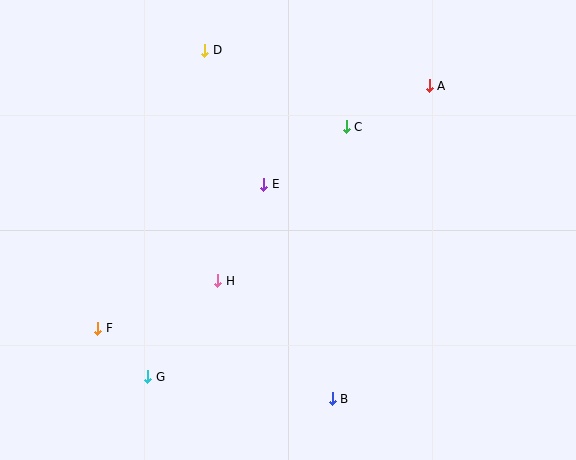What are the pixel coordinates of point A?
Point A is at (429, 86).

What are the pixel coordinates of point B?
Point B is at (332, 399).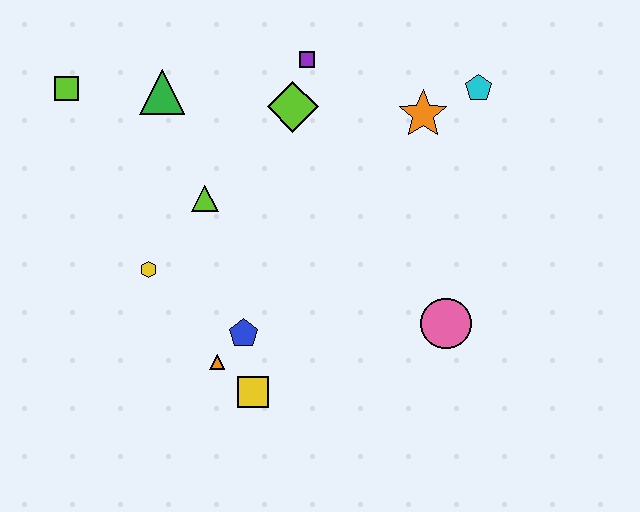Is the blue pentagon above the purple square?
No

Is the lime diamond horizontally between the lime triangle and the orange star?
Yes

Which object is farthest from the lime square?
The pink circle is farthest from the lime square.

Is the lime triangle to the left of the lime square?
No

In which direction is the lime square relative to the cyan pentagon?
The lime square is to the left of the cyan pentagon.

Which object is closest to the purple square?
The lime diamond is closest to the purple square.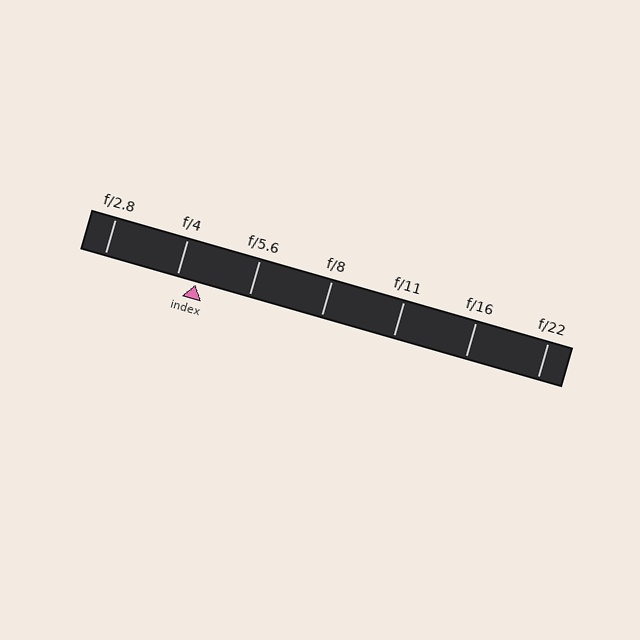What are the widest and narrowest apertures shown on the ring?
The widest aperture shown is f/2.8 and the narrowest is f/22.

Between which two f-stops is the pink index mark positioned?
The index mark is between f/4 and f/5.6.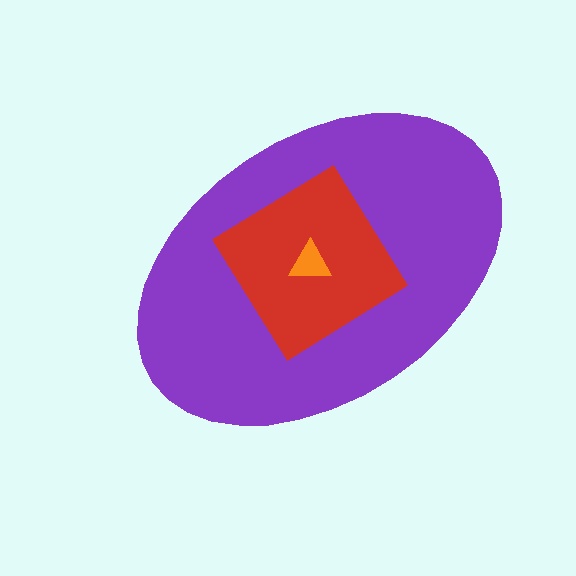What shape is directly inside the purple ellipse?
The red diamond.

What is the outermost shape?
The purple ellipse.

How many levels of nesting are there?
3.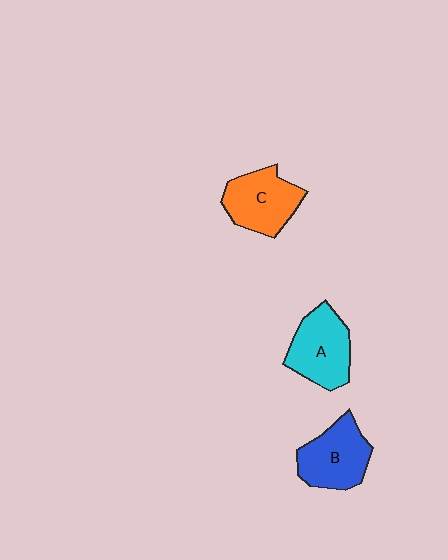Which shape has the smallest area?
Shape C (orange).